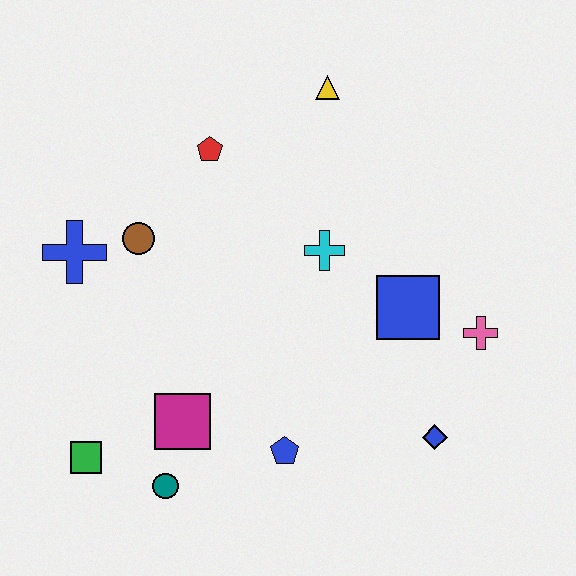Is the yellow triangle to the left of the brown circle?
No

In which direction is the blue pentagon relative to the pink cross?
The blue pentagon is to the left of the pink cross.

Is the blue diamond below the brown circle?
Yes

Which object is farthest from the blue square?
The green square is farthest from the blue square.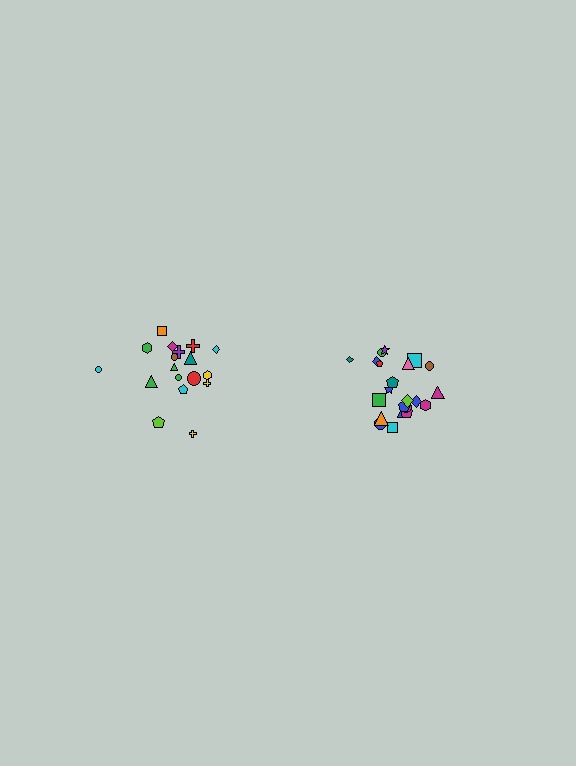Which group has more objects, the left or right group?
The right group.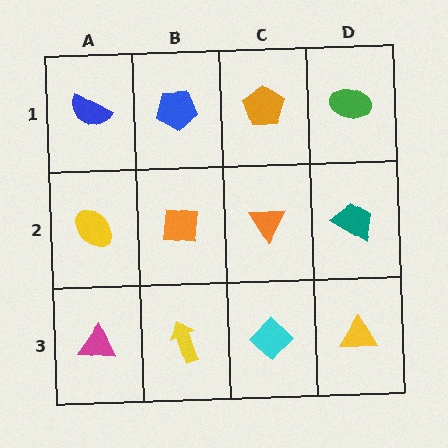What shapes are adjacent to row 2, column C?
An orange pentagon (row 1, column C), a cyan diamond (row 3, column C), an orange square (row 2, column B), a teal trapezoid (row 2, column D).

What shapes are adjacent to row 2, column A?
A blue semicircle (row 1, column A), a magenta triangle (row 3, column A), an orange square (row 2, column B).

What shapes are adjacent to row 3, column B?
An orange square (row 2, column B), a magenta triangle (row 3, column A), a cyan diamond (row 3, column C).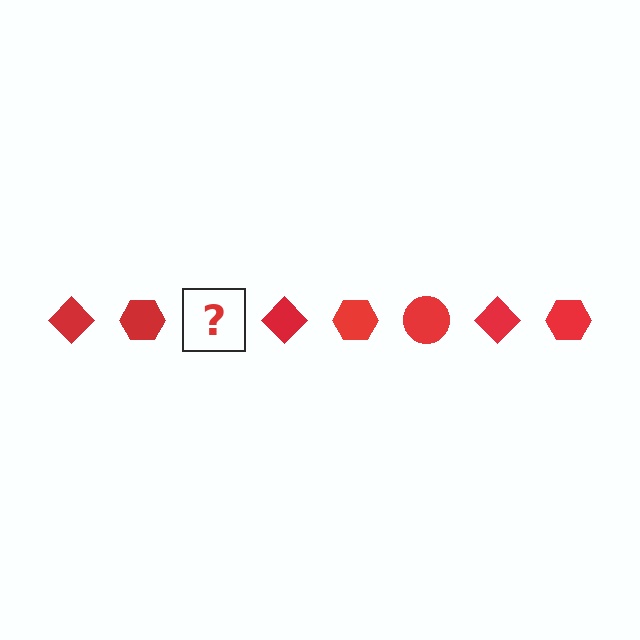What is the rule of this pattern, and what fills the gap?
The rule is that the pattern cycles through diamond, hexagon, circle shapes in red. The gap should be filled with a red circle.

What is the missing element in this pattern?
The missing element is a red circle.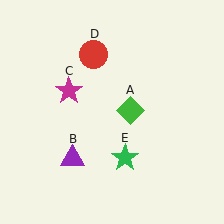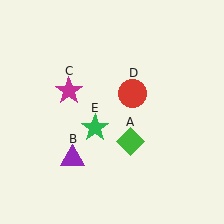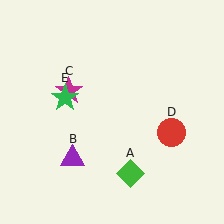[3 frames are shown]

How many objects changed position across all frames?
3 objects changed position: green diamond (object A), red circle (object D), green star (object E).